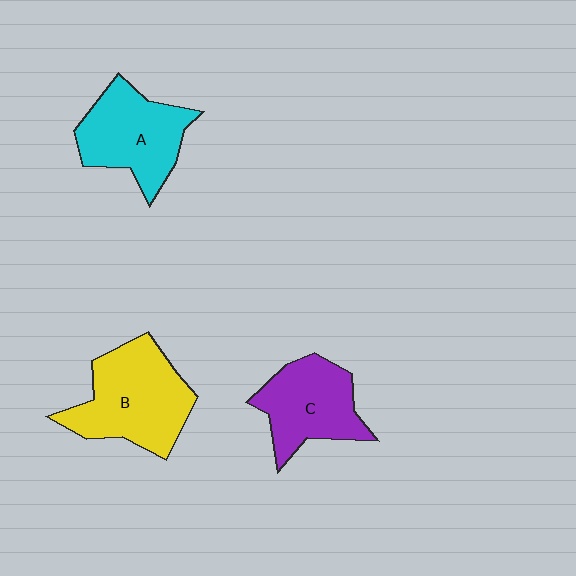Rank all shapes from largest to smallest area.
From largest to smallest: B (yellow), A (cyan), C (purple).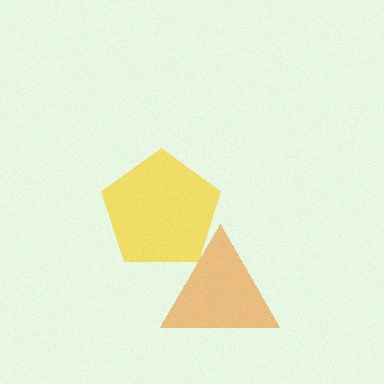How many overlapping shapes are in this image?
There are 2 overlapping shapes in the image.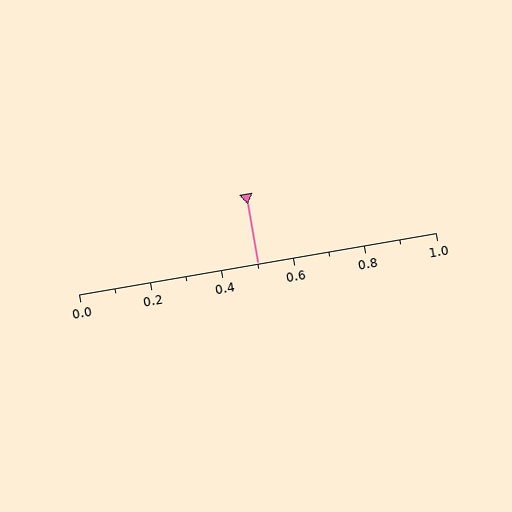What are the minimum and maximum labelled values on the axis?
The axis runs from 0.0 to 1.0.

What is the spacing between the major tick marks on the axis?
The major ticks are spaced 0.2 apart.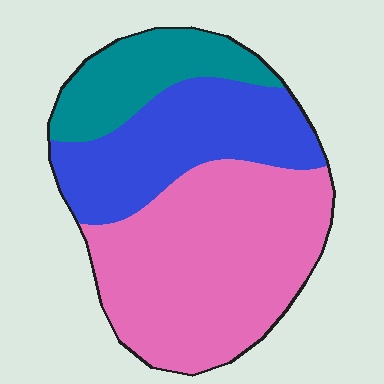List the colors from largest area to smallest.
From largest to smallest: pink, blue, teal.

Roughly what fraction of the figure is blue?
Blue covers roughly 30% of the figure.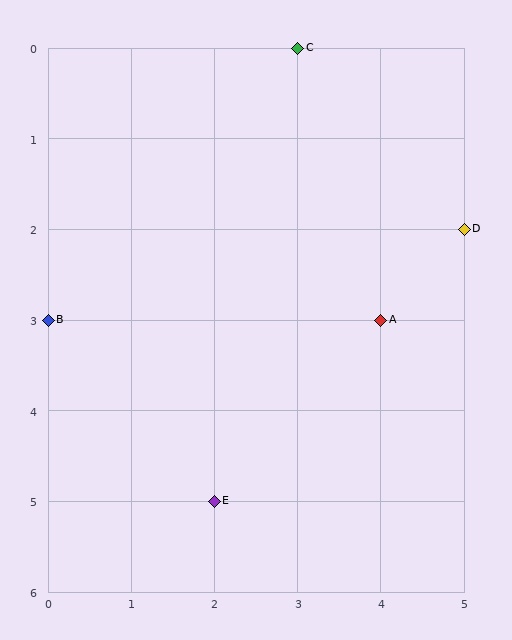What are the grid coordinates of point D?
Point D is at grid coordinates (5, 2).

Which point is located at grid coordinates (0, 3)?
Point B is at (0, 3).